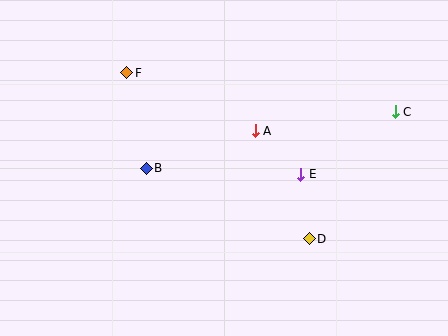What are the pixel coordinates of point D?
Point D is at (309, 239).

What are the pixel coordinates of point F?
Point F is at (127, 73).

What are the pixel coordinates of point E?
Point E is at (301, 174).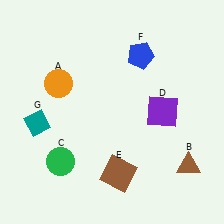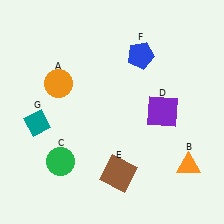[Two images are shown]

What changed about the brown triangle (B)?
In Image 1, B is brown. In Image 2, it changed to orange.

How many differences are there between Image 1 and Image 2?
There is 1 difference between the two images.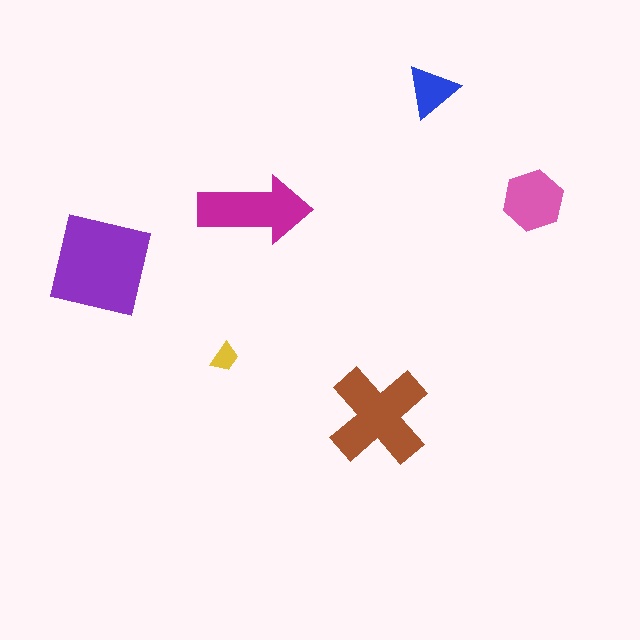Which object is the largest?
The purple square.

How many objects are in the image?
There are 6 objects in the image.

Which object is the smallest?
The yellow trapezoid.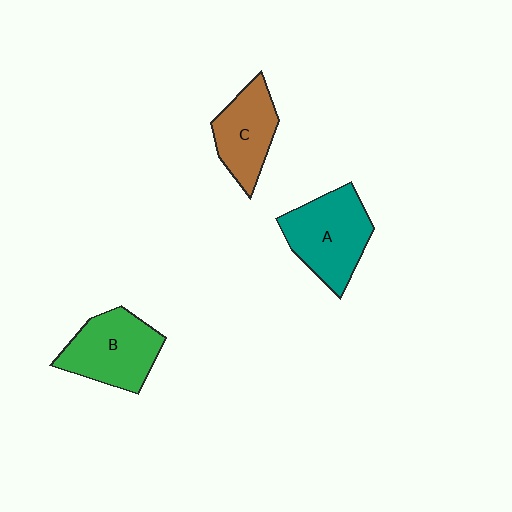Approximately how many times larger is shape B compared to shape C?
Approximately 1.2 times.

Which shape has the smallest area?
Shape C (brown).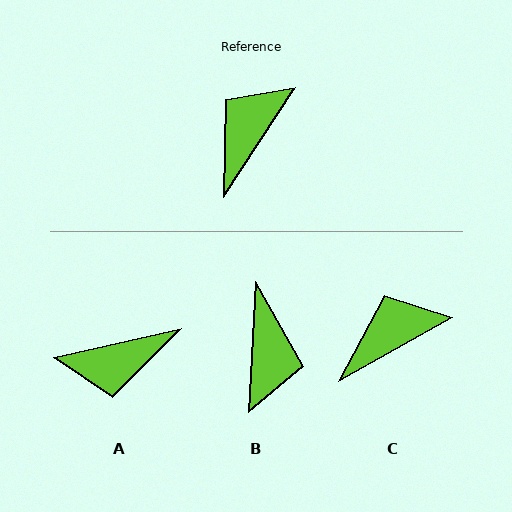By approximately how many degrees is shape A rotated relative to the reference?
Approximately 136 degrees counter-clockwise.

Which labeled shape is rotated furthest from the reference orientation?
B, about 150 degrees away.